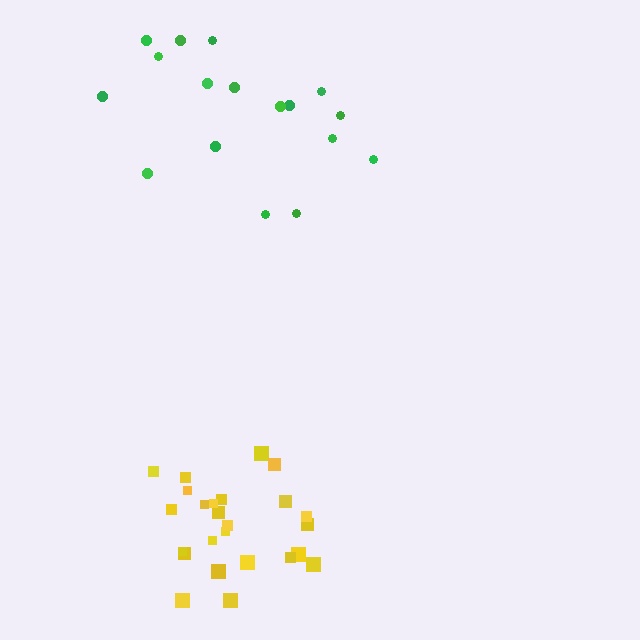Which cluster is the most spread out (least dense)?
Green.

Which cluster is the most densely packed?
Yellow.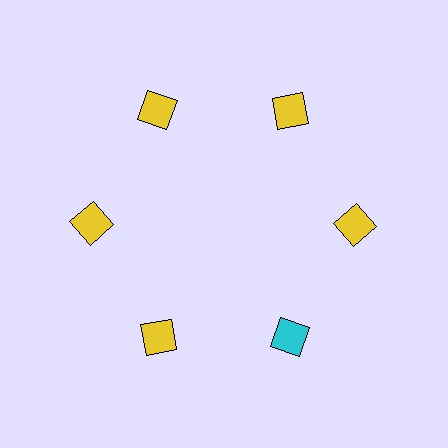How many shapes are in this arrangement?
There are 6 shapes arranged in a ring pattern.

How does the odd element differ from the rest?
It has a different color: cyan instead of yellow.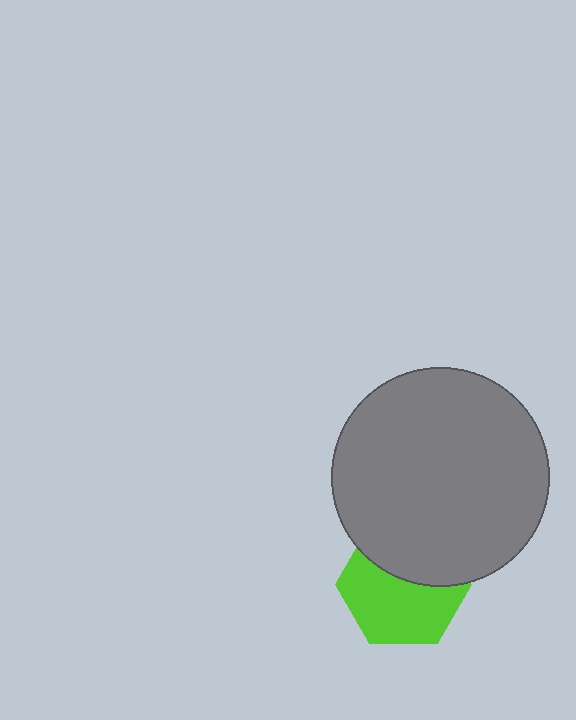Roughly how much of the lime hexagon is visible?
About half of it is visible (roughly 60%).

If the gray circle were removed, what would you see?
You would see the complete lime hexagon.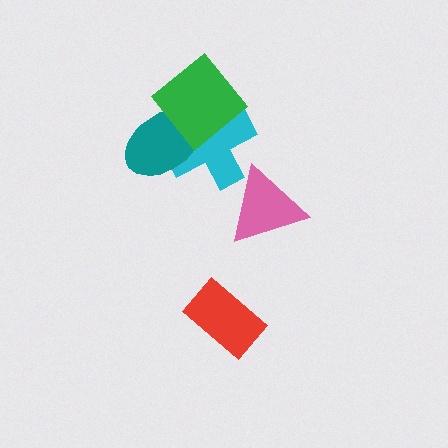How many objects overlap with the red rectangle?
0 objects overlap with the red rectangle.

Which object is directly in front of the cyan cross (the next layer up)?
The teal ellipse is directly in front of the cyan cross.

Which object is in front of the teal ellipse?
The green diamond is in front of the teal ellipse.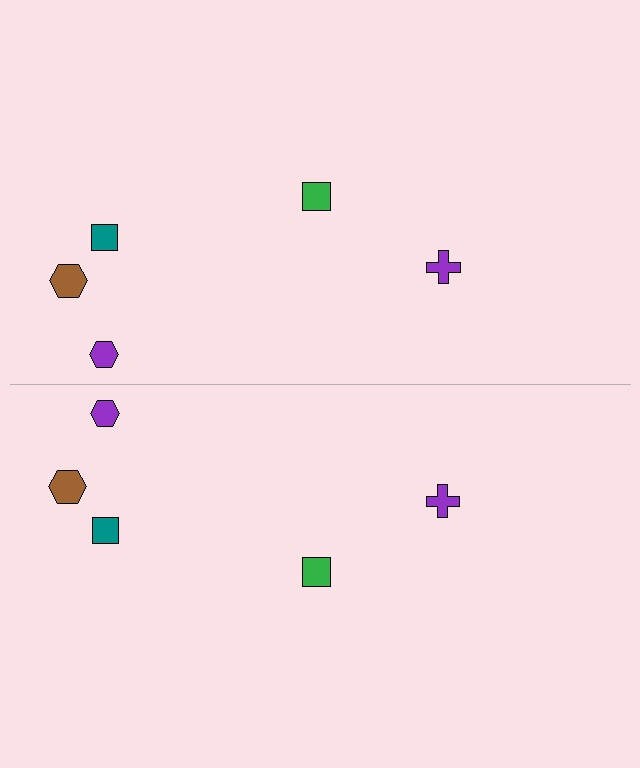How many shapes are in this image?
There are 10 shapes in this image.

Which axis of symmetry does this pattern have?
The pattern has a horizontal axis of symmetry running through the center of the image.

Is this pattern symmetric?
Yes, this pattern has bilateral (reflection) symmetry.